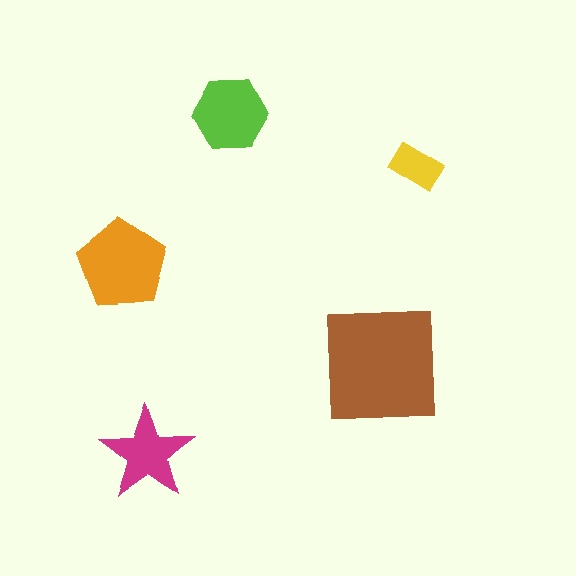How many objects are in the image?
There are 5 objects in the image.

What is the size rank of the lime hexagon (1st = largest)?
3rd.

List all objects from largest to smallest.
The brown square, the orange pentagon, the lime hexagon, the magenta star, the yellow rectangle.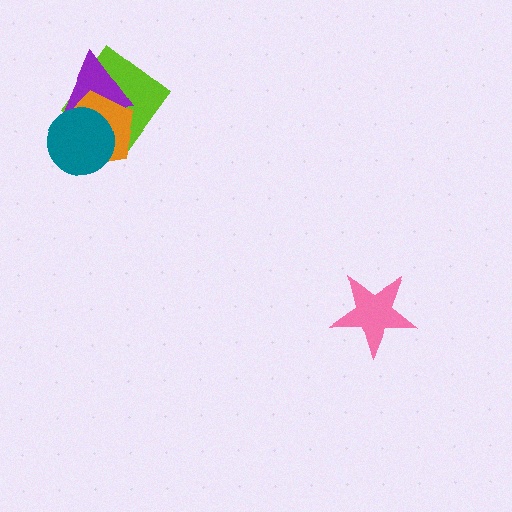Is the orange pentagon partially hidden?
Yes, it is partially covered by another shape.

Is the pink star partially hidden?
No, no other shape covers it.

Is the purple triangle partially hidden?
Yes, it is partially covered by another shape.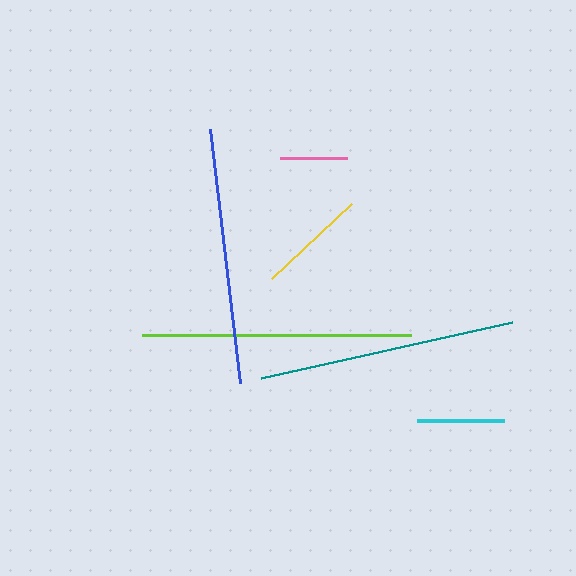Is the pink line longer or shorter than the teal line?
The teal line is longer than the pink line.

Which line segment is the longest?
The lime line is the longest at approximately 269 pixels.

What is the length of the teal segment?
The teal segment is approximately 257 pixels long.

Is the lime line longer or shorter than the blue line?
The lime line is longer than the blue line.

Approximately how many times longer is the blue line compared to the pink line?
The blue line is approximately 3.8 times the length of the pink line.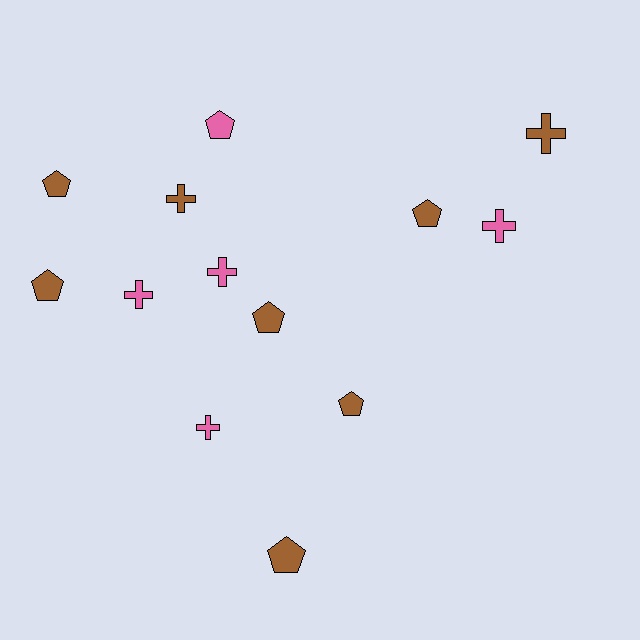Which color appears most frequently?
Brown, with 8 objects.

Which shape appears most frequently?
Pentagon, with 7 objects.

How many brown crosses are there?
There are 2 brown crosses.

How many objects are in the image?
There are 13 objects.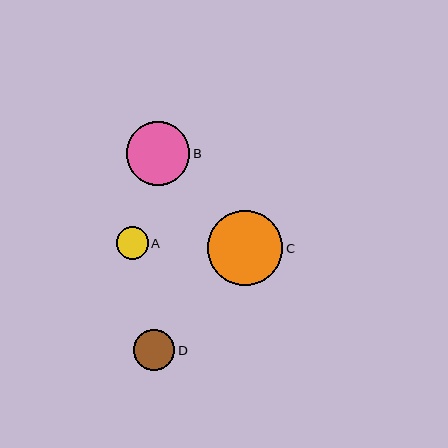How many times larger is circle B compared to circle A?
Circle B is approximately 2.0 times the size of circle A.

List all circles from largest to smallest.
From largest to smallest: C, B, D, A.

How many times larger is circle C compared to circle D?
Circle C is approximately 1.8 times the size of circle D.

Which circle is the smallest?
Circle A is the smallest with a size of approximately 32 pixels.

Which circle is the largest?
Circle C is the largest with a size of approximately 75 pixels.